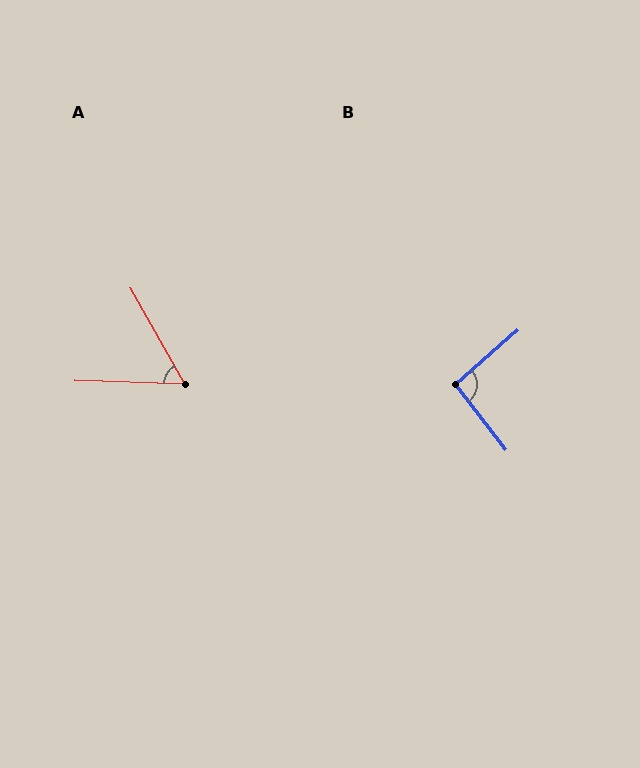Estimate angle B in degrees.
Approximately 94 degrees.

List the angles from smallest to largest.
A (59°), B (94°).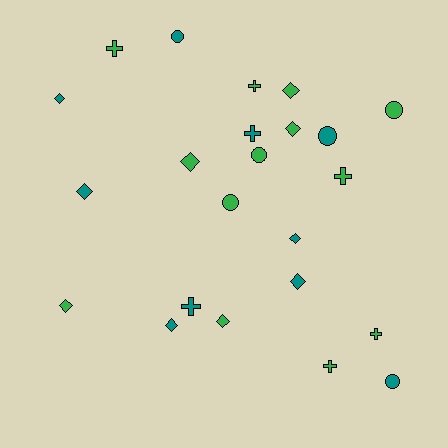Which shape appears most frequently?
Diamond, with 10 objects.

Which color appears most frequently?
Green, with 13 objects.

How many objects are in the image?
There are 23 objects.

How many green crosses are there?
There are 5 green crosses.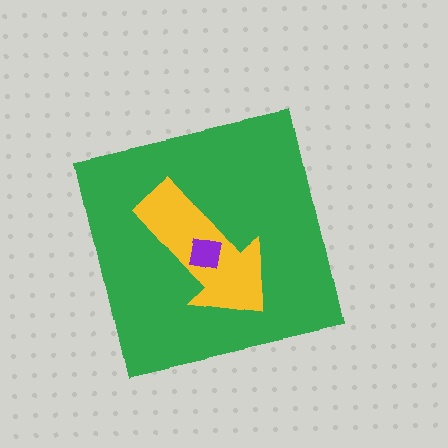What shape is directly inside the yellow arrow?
The purple square.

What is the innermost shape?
The purple square.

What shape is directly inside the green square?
The yellow arrow.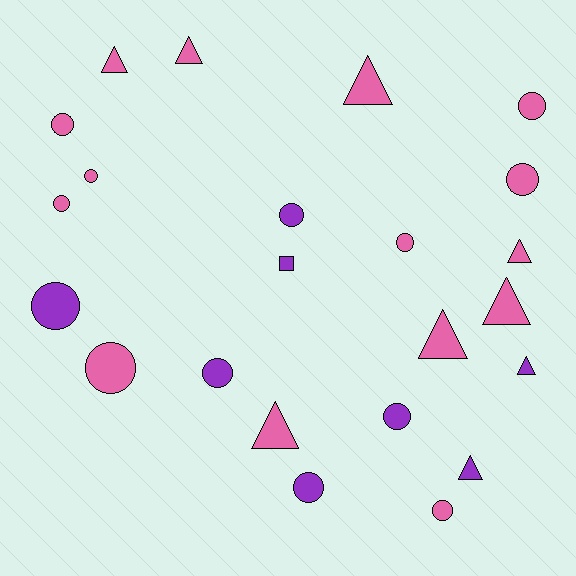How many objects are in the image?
There are 23 objects.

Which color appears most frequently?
Pink, with 15 objects.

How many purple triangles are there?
There are 2 purple triangles.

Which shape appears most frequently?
Circle, with 13 objects.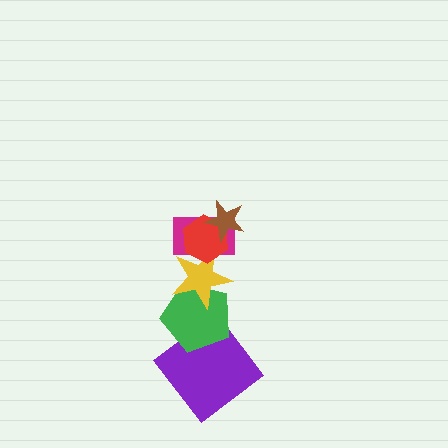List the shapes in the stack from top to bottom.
From top to bottom: the brown star, the red hexagon, the magenta rectangle, the yellow star, the green pentagon, the purple diamond.